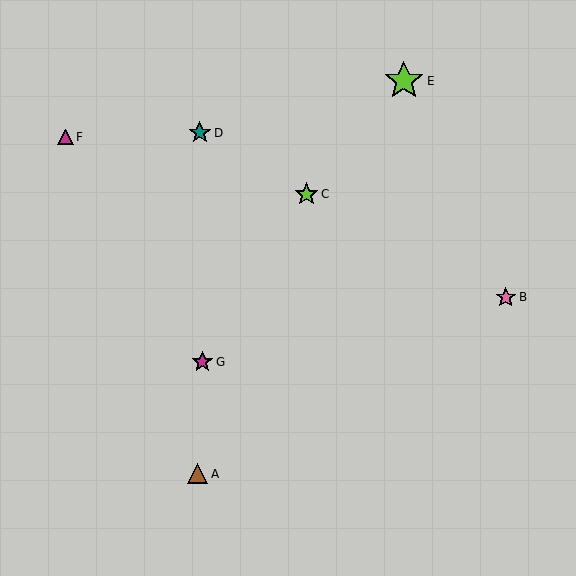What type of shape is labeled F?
Shape F is a magenta triangle.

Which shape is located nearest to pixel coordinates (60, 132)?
The magenta triangle (labeled F) at (65, 137) is nearest to that location.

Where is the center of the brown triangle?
The center of the brown triangle is at (198, 474).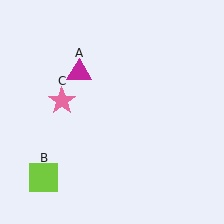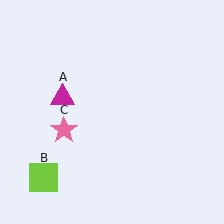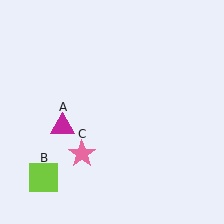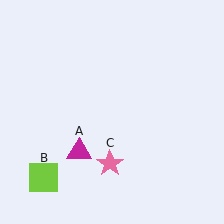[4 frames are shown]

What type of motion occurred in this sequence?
The magenta triangle (object A), pink star (object C) rotated counterclockwise around the center of the scene.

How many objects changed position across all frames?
2 objects changed position: magenta triangle (object A), pink star (object C).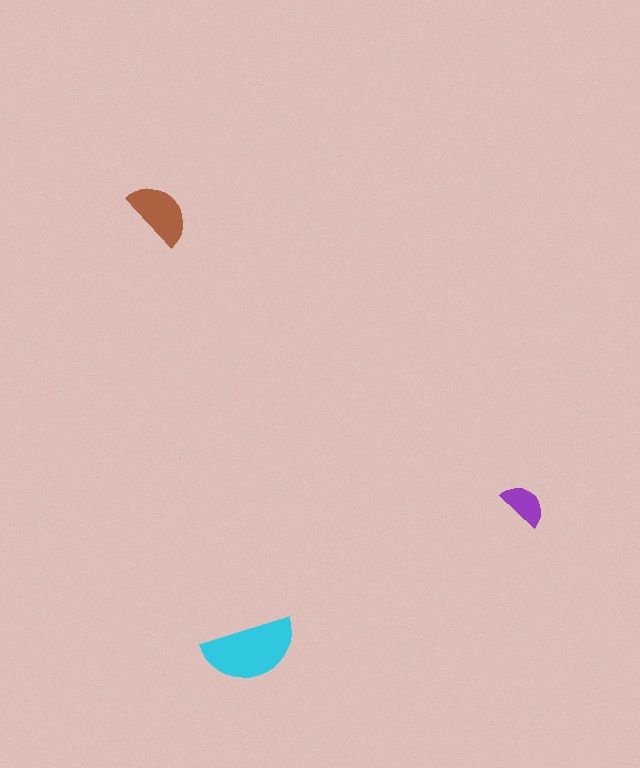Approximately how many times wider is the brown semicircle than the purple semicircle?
About 1.5 times wider.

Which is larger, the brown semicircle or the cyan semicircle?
The cyan one.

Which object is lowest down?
The cyan semicircle is bottommost.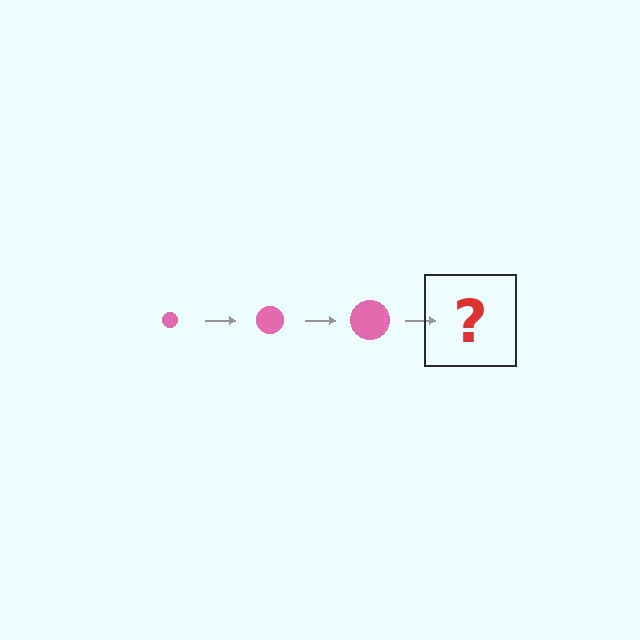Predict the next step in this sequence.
The next step is a pink circle, larger than the previous one.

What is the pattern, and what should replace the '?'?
The pattern is that the circle gets progressively larger each step. The '?' should be a pink circle, larger than the previous one.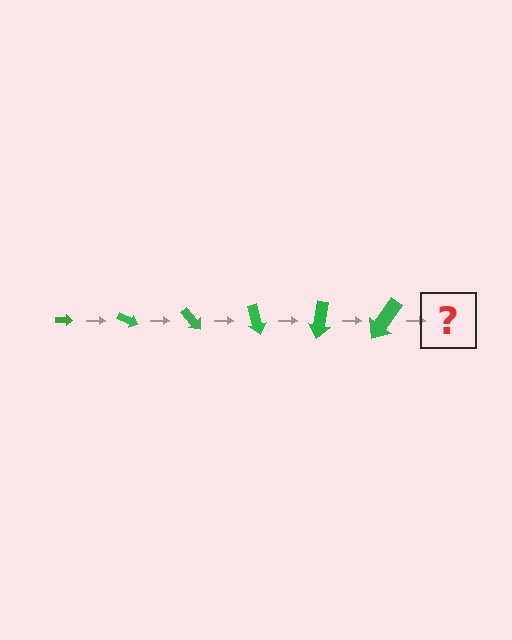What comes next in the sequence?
The next element should be an arrow, larger than the previous one and rotated 150 degrees from the start.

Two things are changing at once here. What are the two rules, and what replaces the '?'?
The two rules are that the arrow grows larger each step and it rotates 25 degrees each step. The '?' should be an arrow, larger than the previous one and rotated 150 degrees from the start.